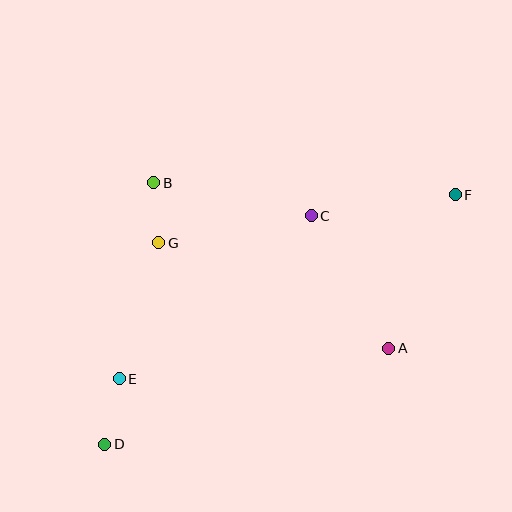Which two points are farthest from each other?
Points D and F are farthest from each other.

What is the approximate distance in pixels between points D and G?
The distance between D and G is approximately 209 pixels.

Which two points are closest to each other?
Points B and G are closest to each other.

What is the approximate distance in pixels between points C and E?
The distance between C and E is approximately 252 pixels.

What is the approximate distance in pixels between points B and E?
The distance between B and E is approximately 199 pixels.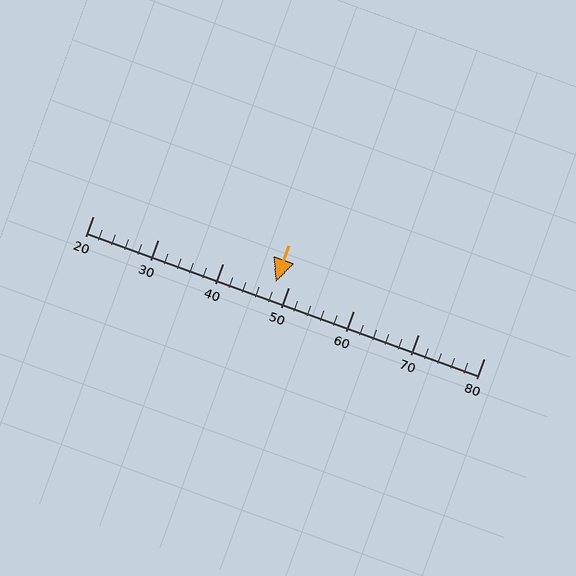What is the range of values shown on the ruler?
The ruler shows values from 20 to 80.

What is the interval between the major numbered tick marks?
The major tick marks are spaced 10 units apart.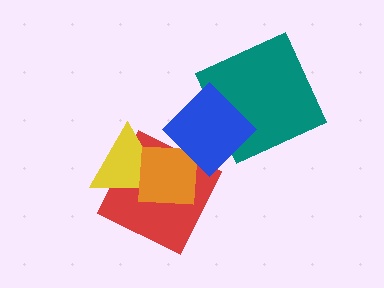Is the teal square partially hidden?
Yes, it is partially covered by another shape.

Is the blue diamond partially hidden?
No, no other shape covers it.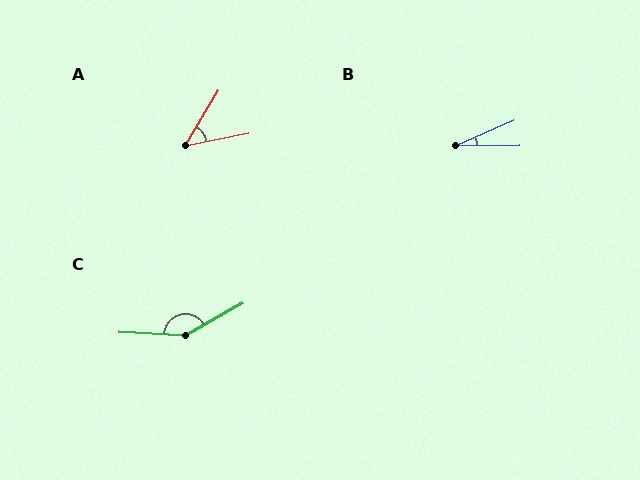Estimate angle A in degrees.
Approximately 47 degrees.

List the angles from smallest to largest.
B (23°), A (47°), C (147°).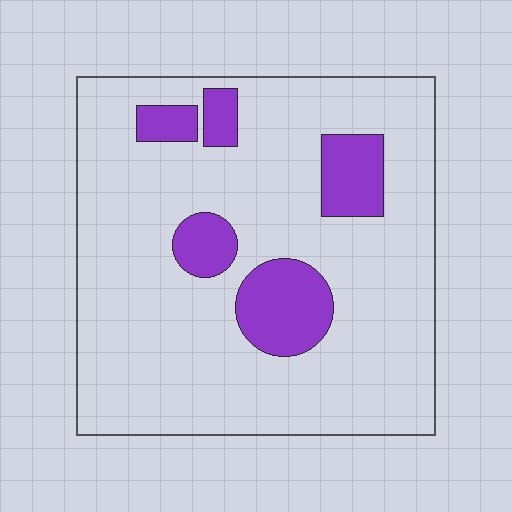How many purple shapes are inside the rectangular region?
5.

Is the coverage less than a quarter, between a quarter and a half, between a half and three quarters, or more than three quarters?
Less than a quarter.